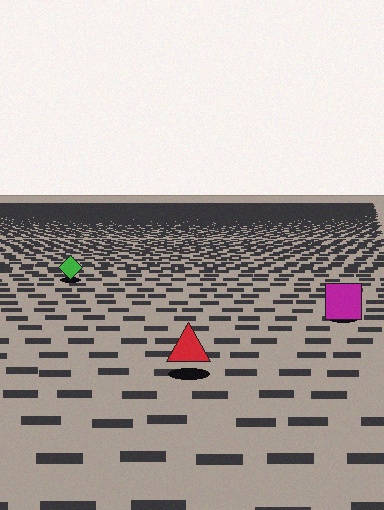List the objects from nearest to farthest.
From nearest to farthest: the red triangle, the magenta square, the green diamond.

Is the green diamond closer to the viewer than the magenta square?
No. The magenta square is closer — you can tell from the texture gradient: the ground texture is coarser near it.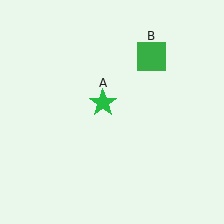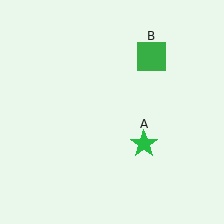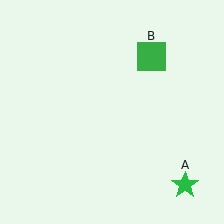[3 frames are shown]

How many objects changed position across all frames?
1 object changed position: green star (object A).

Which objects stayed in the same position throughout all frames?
Green square (object B) remained stationary.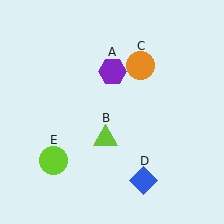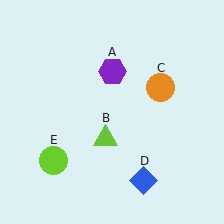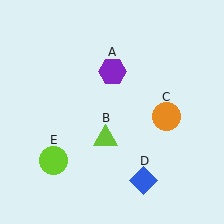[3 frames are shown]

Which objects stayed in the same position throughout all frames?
Purple hexagon (object A) and lime triangle (object B) and blue diamond (object D) and lime circle (object E) remained stationary.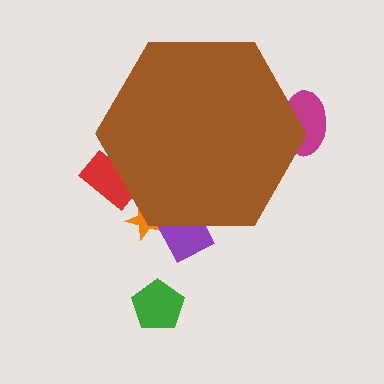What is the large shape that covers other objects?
A brown hexagon.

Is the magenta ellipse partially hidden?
Yes, the magenta ellipse is partially hidden behind the brown hexagon.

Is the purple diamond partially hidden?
Yes, the purple diamond is partially hidden behind the brown hexagon.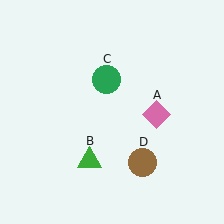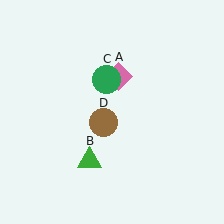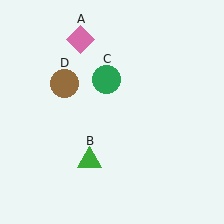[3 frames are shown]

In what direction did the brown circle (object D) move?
The brown circle (object D) moved up and to the left.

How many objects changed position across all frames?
2 objects changed position: pink diamond (object A), brown circle (object D).